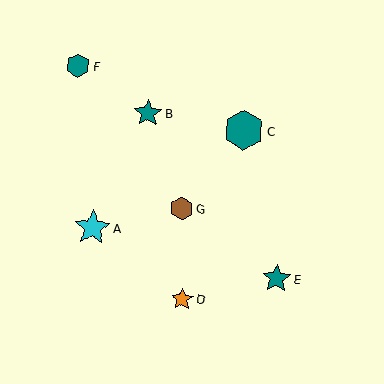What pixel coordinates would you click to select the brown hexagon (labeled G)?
Click at (182, 209) to select the brown hexagon G.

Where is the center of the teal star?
The center of the teal star is at (148, 113).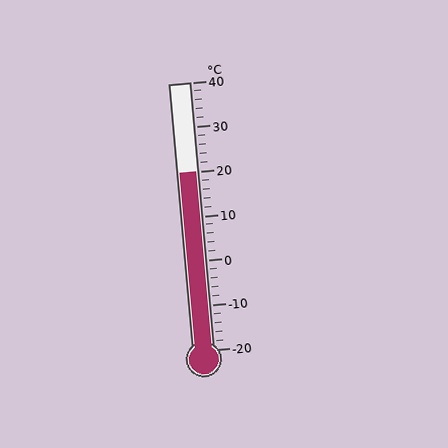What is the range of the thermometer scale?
The thermometer scale ranges from -20°C to 40°C.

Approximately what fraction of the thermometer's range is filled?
The thermometer is filled to approximately 65% of its range.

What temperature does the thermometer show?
The thermometer shows approximately 20°C.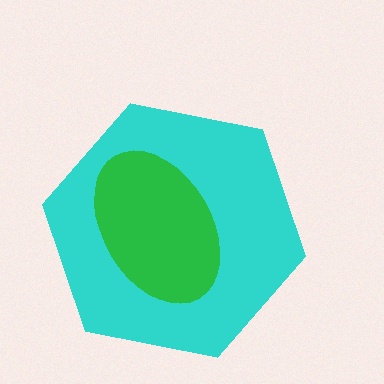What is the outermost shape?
The cyan hexagon.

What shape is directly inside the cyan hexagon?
The green ellipse.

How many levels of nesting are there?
2.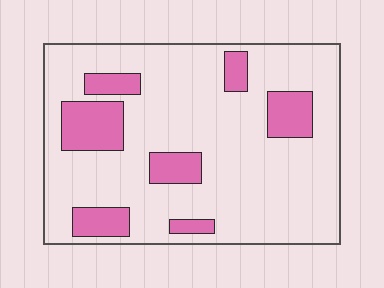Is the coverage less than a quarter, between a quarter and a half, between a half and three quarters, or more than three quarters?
Less than a quarter.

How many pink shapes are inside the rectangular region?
7.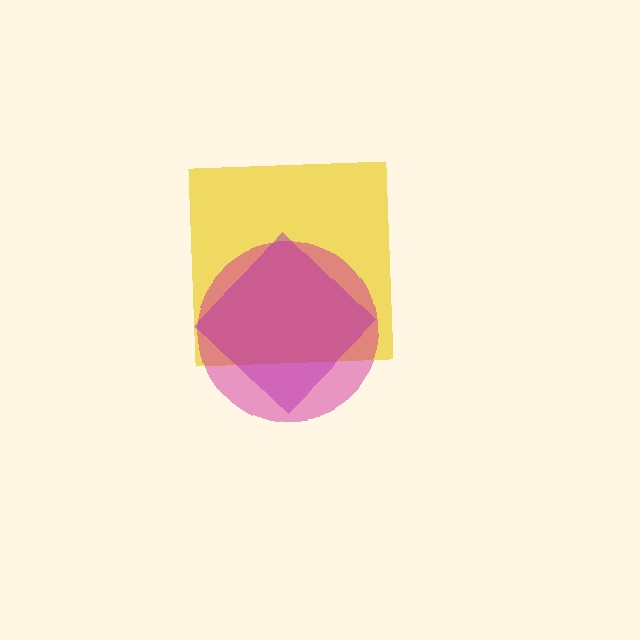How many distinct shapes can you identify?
There are 3 distinct shapes: a yellow square, a purple diamond, a magenta circle.